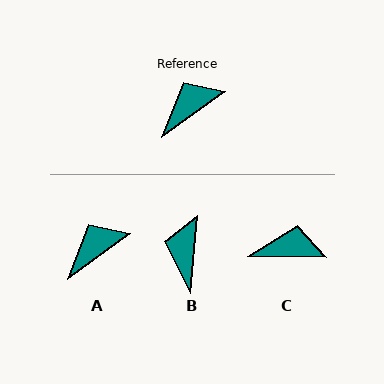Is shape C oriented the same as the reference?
No, it is off by about 37 degrees.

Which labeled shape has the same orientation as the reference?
A.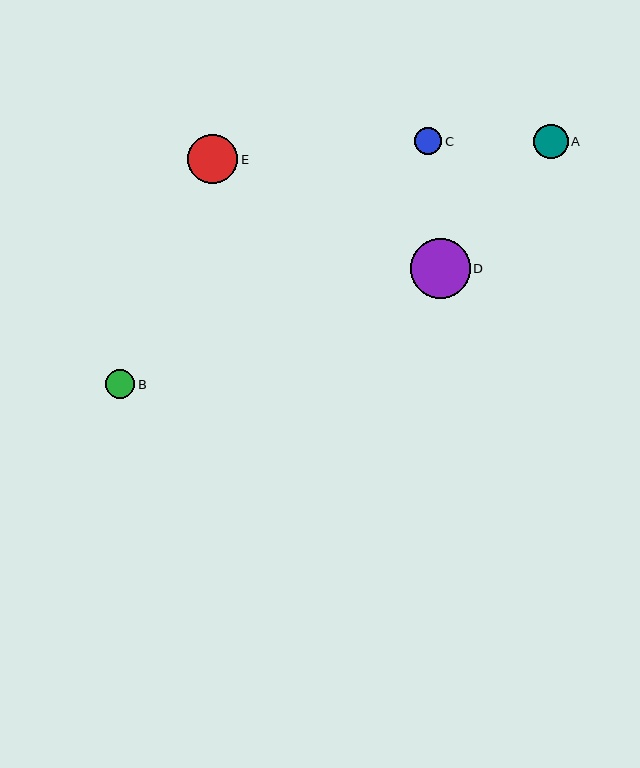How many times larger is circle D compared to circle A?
Circle D is approximately 1.7 times the size of circle A.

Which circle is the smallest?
Circle C is the smallest with a size of approximately 27 pixels.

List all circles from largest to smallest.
From largest to smallest: D, E, A, B, C.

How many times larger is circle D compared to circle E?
Circle D is approximately 1.2 times the size of circle E.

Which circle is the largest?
Circle D is the largest with a size of approximately 59 pixels.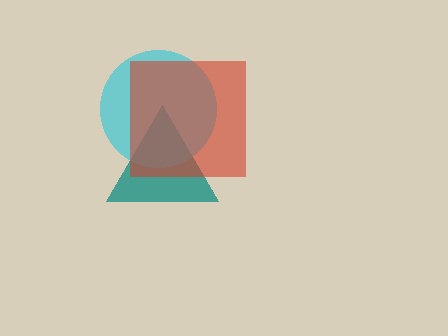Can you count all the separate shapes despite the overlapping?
Yes, there are 3 separate shapes.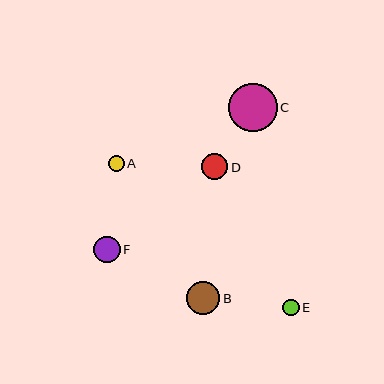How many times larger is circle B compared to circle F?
Circle B is approximately 1.2 times the size of circle F.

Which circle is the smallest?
Circle A is the smallest with a size of approximately 15 pixels.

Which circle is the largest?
Circle C is the largest with a size of approximately 49 pixels.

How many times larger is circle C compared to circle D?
Circle C is approximately 1.8 times the size of circle D.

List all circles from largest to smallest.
From largest to smallest: C, B, F, D, E, A.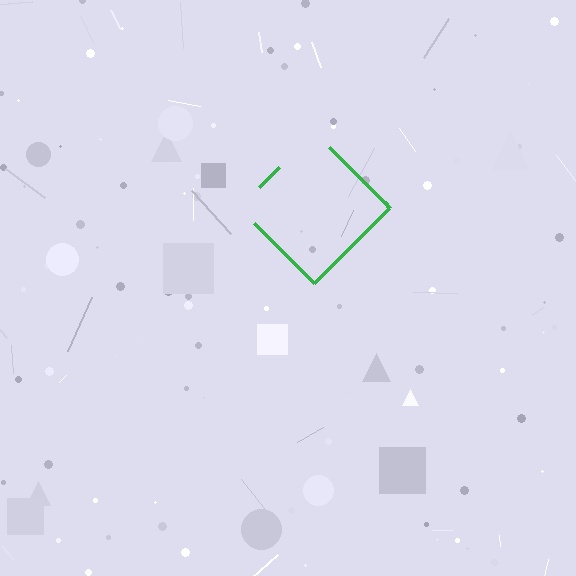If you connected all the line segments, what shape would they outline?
They would outline a diamond.